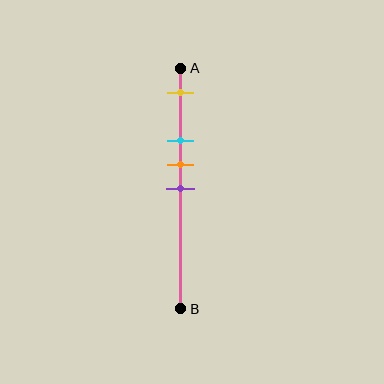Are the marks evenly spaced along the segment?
No, the marks are not evenly spaced.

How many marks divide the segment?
There are 4 marks dividing the segment.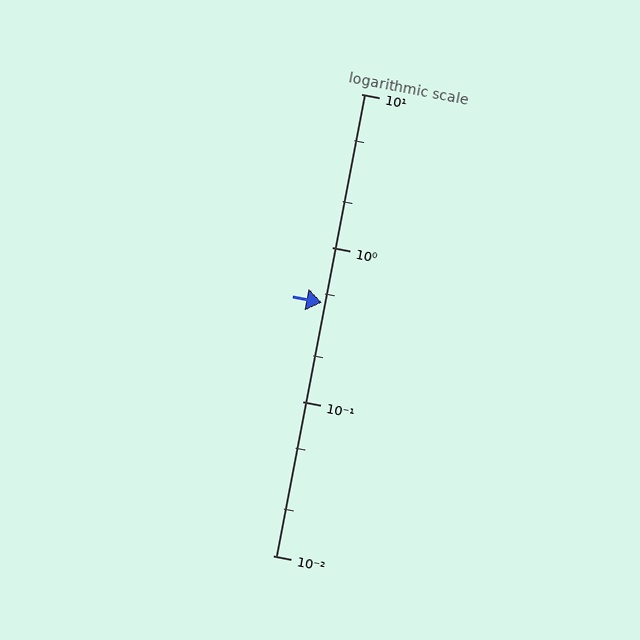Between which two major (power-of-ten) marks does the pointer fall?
The pointer is between 0.1 and 1.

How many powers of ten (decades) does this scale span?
The scale spans 3 decades, from 0.01 to 10.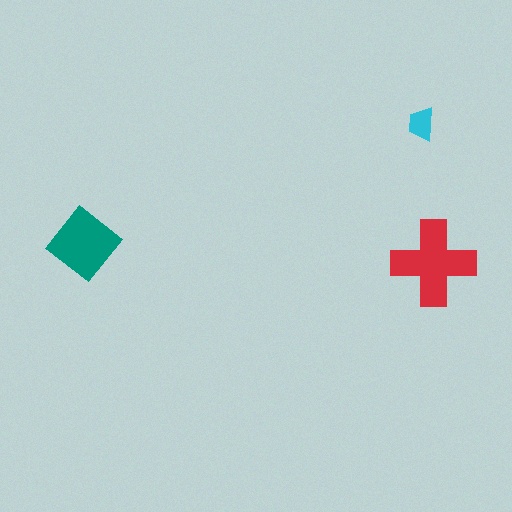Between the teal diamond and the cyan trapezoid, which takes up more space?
The teal diamond.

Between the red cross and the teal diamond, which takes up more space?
The red cross.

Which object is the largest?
The red cross.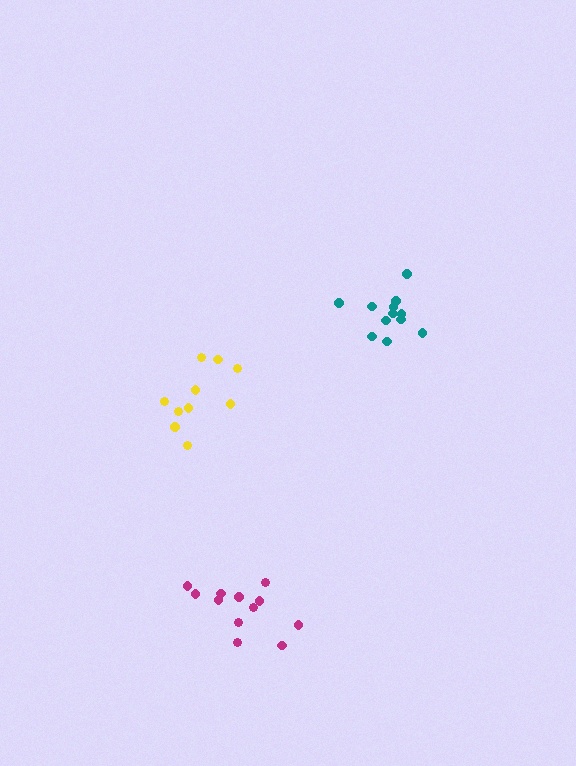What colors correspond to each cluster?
The clusters are colored: yellow, magenta, teal.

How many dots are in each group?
Group 1: 10 dots, Group 2: 12 dots, Group 3: 12 dots (34 total).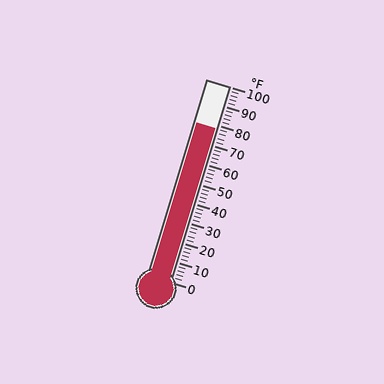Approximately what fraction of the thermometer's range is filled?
The thermometer is filled to approximately 80% of its range.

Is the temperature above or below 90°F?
The temperature is below 90°F.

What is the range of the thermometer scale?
The thermometer scale ranges from 0°F to 100°F.